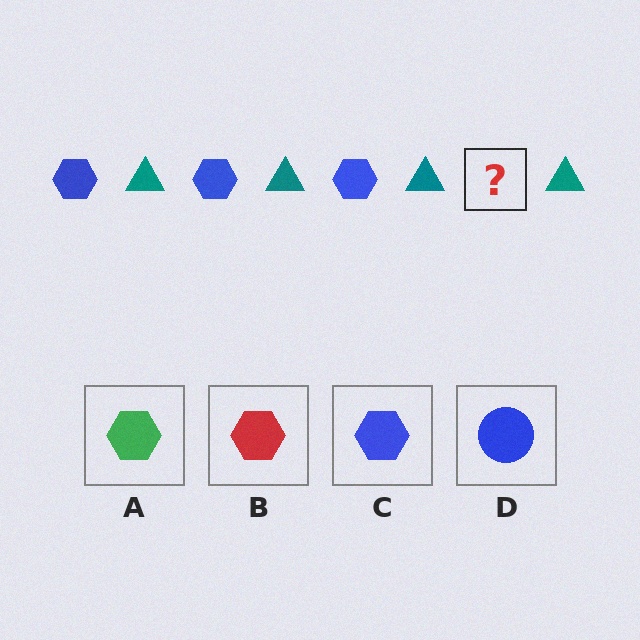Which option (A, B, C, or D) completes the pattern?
C.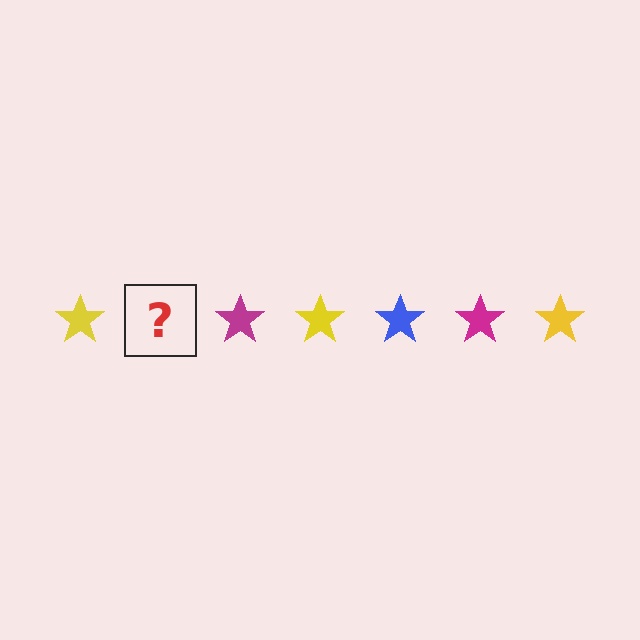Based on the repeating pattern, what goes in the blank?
The blank should be a blue star.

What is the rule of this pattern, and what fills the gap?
The rule is that the pattern cycles through yellow, blue, magenta stars. The gap should be filled with a blue star.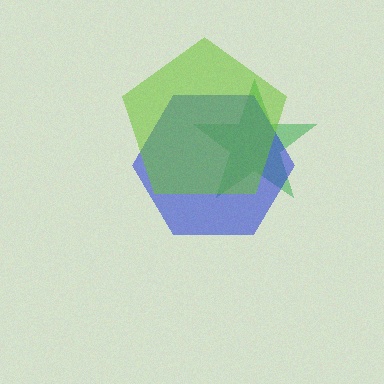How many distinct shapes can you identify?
There are 3 distinct shapes: a green star, a blue hexagon, a lime pentagon.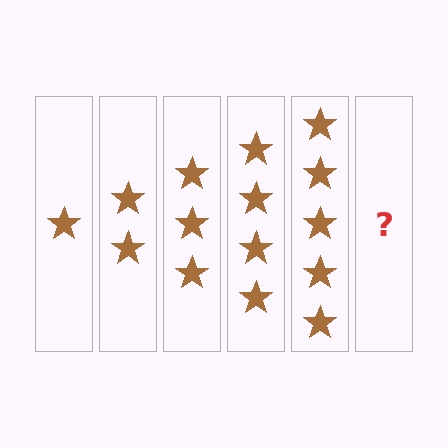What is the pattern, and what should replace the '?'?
The pattern is that each step adds one more star. The '?' should be 6 stars.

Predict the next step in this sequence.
The next step is 6 stars.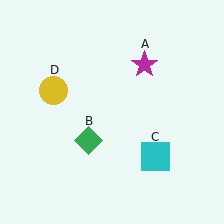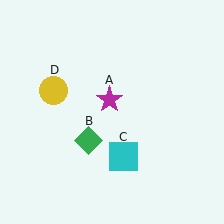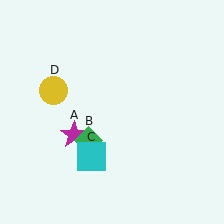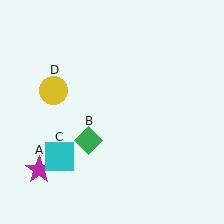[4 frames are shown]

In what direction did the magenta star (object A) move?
The magenta star (object A) moved down and to the left.